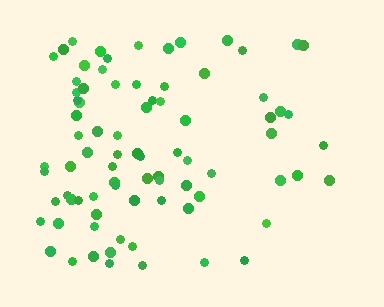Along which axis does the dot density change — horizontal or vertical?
Horizontal.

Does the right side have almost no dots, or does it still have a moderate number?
Still a moderate number, just noticeably fewer than the left.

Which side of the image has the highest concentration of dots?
The left.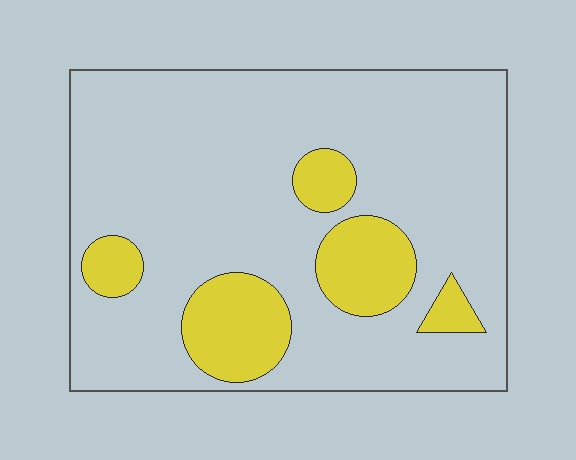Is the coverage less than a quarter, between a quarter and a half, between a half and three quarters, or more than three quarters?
Less than a quarter.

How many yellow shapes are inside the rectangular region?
5.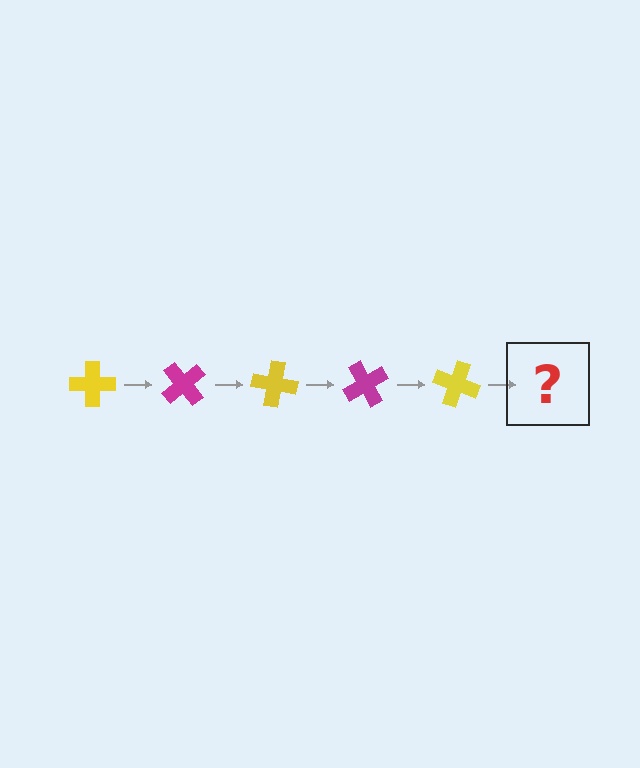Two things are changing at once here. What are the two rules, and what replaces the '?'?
The two rules are that it rotates 50 degrees each step and the color cycles through yellow and magenta. The '?' should be a magenta cross, rotated 250 degrees from the start.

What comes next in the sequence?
The next element should be a magenta cross, rotated 250 degrees from the start.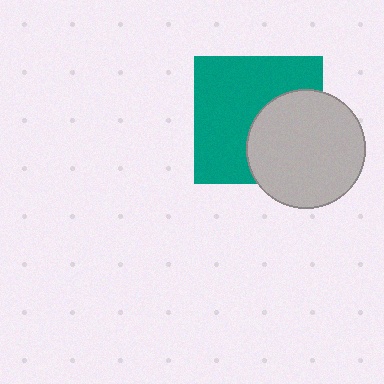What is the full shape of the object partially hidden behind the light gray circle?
The partially hidden object is a teal square.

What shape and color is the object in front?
The object in front is a light gray circle.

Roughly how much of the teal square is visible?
About half of it is visible (roughly 61%).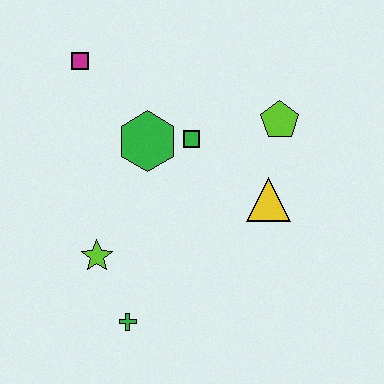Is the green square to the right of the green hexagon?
Yes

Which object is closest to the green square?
The green hexagon is closest to the green square.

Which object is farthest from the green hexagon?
The green cross is farthest from the green hexagon.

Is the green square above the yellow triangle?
Yes